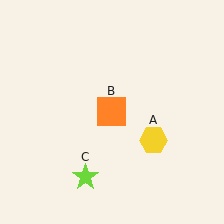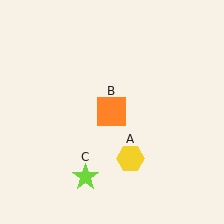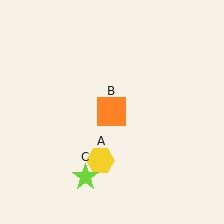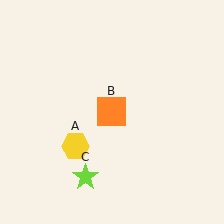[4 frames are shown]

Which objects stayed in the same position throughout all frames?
Orange square (object B) and lime star (object C) remained stationary.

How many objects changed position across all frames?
1 object changed position: yellow hexagon (object A).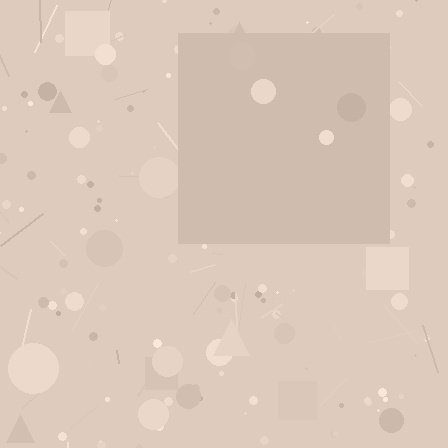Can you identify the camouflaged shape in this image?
The camouflaged shape is a square.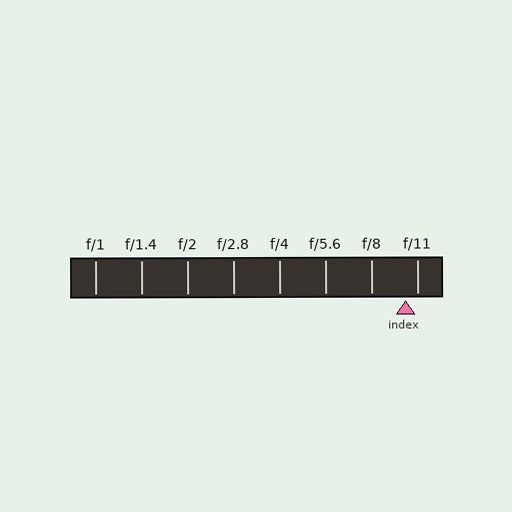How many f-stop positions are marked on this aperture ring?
There are 8 f-stop positions marked.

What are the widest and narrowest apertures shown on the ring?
The widest aperture shown is f/1 and the narrowest is f/11.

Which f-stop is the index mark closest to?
The index mark is closest to f/11.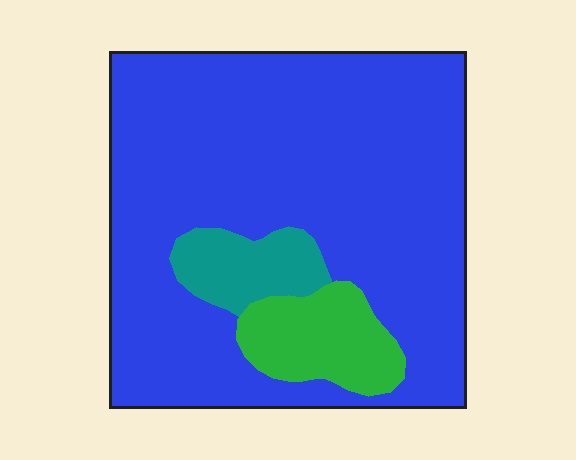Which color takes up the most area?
Blue, at roughly 80%.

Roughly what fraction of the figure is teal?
Teal covers roughly 10% of the figure.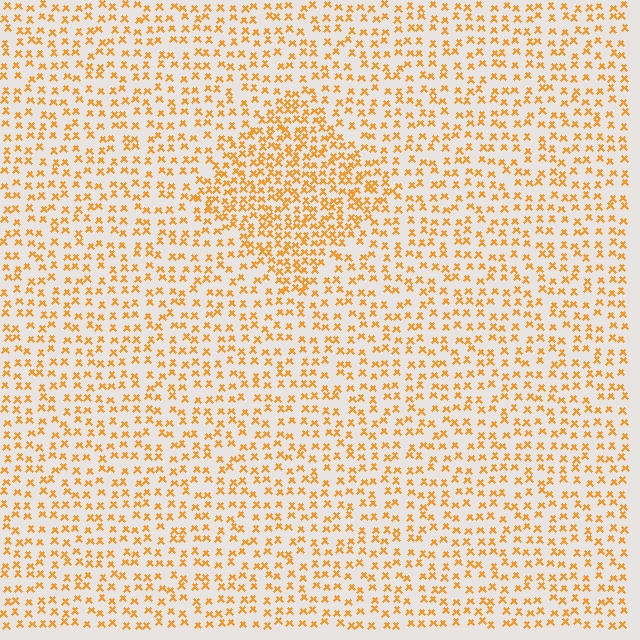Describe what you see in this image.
The image contains small orange elements arranged at two different densities. A diamond-shaped region is visible where the elements are more densely packed than the surrounding area.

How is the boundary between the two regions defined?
The boundary is defined by a change in element density (approximately 1.8x ratio). All elements are the same color, size, and shape.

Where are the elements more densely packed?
The elements are more densely packed inside the diamond boundary.